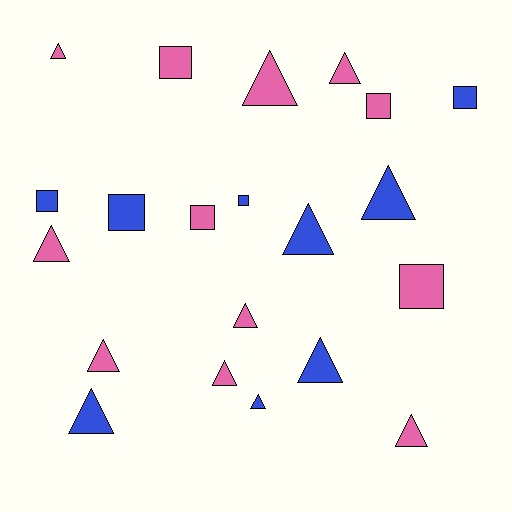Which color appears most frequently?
Pink, with 12 objects.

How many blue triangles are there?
There are 5 blue triangles.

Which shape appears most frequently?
Triangle, with 13 objects.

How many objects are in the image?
There are 21 objects.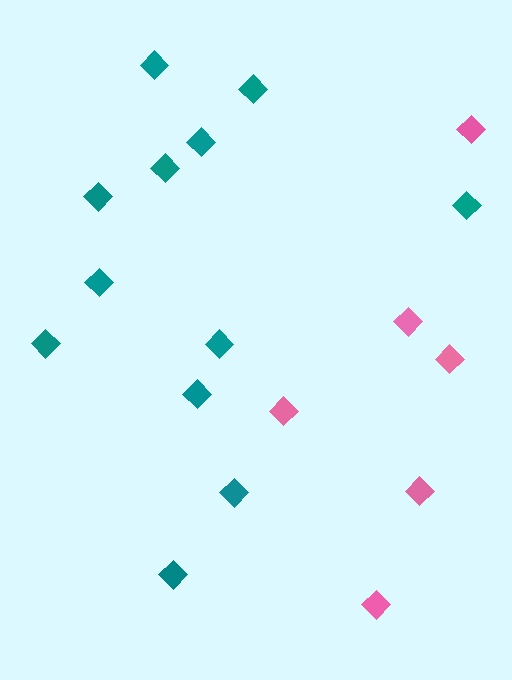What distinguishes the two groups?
There are 2 groups: one group of teal diamonds (12) and one group of pink diamonds (6).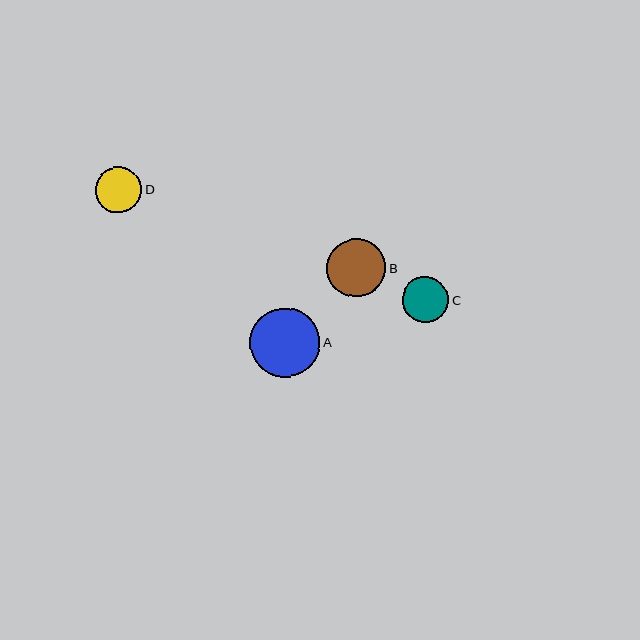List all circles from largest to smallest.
From largest to smallest: A, B, C, D.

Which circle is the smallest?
Circle D is the smallest with a size of approximately 46 pixels.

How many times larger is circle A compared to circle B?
Circle A is approximately 1.2 times the size of circle B.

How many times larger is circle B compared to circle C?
Circle B is approximately 1.3 times the size of circle C.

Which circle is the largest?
Circle A is the largest with a size of approximately 70 pixels.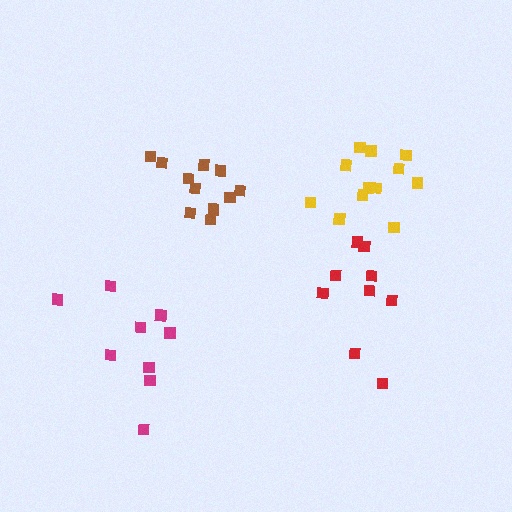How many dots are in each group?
Group 1: 9 dots, Group 2: 9 dots, Group 3: 12 dots, Group 4: 11 dots (41 total).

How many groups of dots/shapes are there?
There are 4 groups.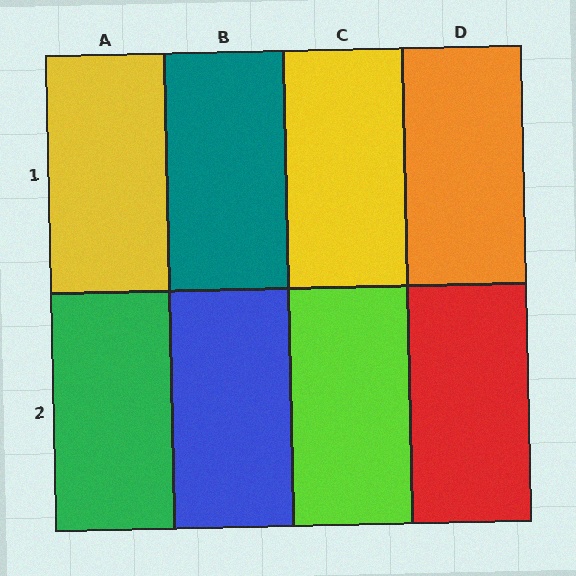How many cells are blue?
1 cell is blue.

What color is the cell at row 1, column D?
Orange.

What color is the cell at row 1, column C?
Yellow.